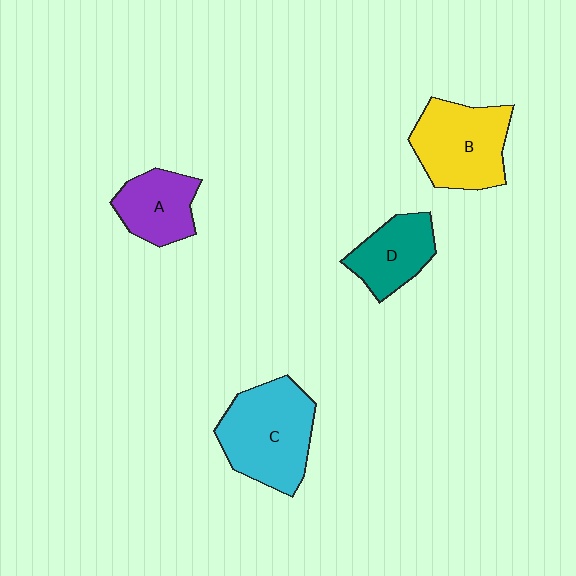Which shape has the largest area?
Shape C (cyan).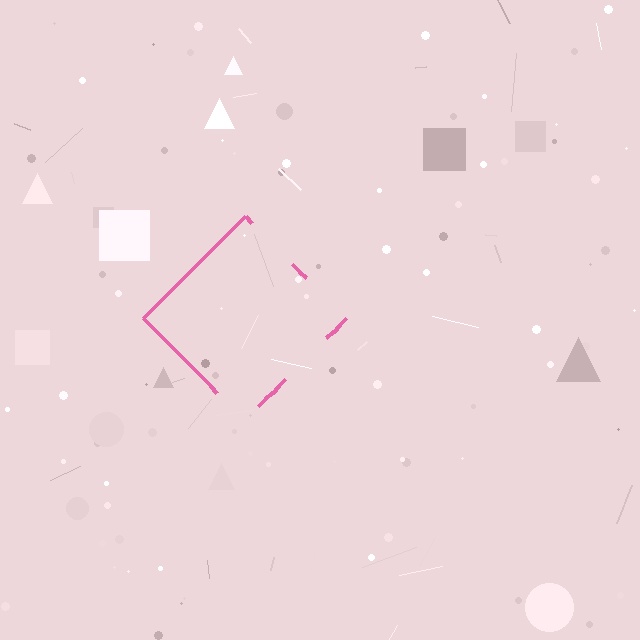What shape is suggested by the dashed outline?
The dashed outline suggests a diamond.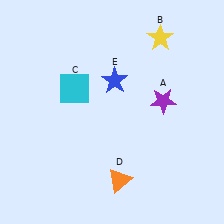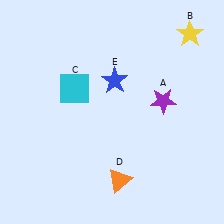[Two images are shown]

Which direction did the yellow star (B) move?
The yellow star (B) moved right.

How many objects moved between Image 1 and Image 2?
1 object moved between the two images.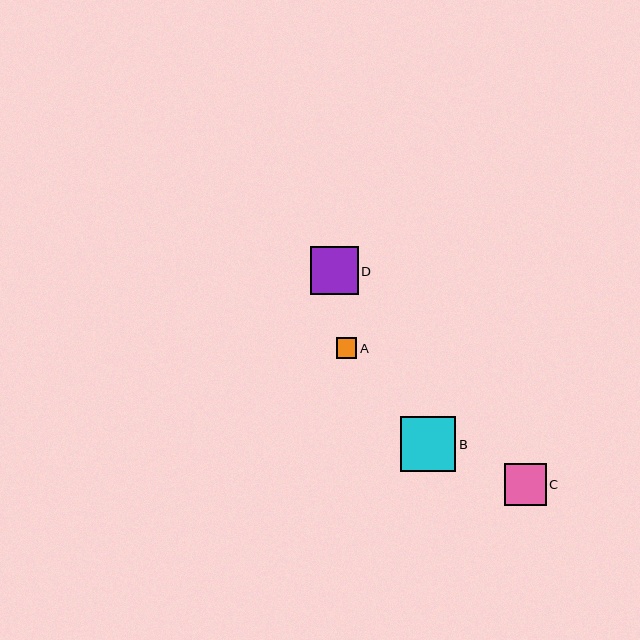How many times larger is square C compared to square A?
Square C is approximately 2.0 times the size of square A.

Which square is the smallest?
Square A is the smallest with a size of approximately 21 pixels.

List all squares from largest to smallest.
From largest to smallest: B, D, C, A.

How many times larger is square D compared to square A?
Square D is approximately 2.3 times the size of square A.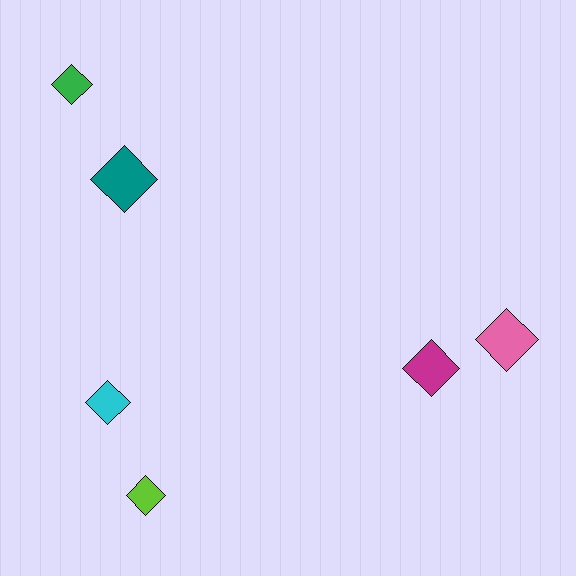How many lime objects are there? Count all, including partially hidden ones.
There is 1 lime object.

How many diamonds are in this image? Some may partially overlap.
There are 6 diamonds.